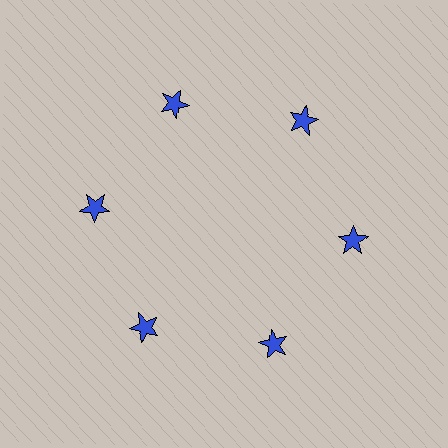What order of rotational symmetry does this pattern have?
This pattern has 6-fold rotational symmetry.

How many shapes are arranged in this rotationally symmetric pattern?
There are 6 shapes, arranged in 6 groups of 1.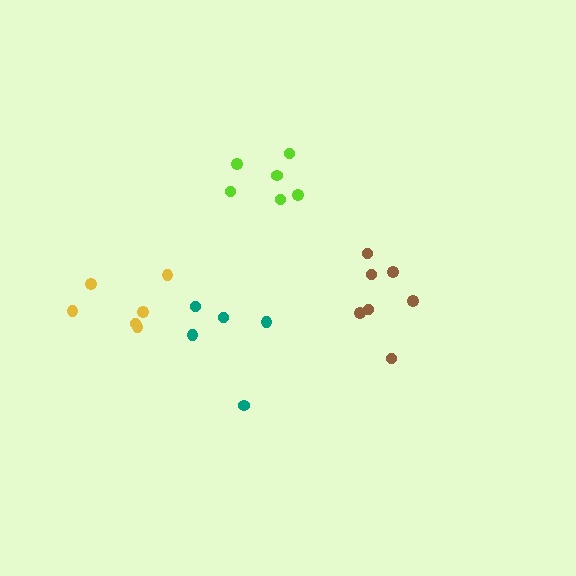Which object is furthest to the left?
The yellow cluster is leftmost.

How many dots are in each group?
Group 1: 6 dots, Group 2: 7 dots, Group 3: 5 dots, Group 4: 6 dots (24 total).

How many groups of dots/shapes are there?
There are 4 groups.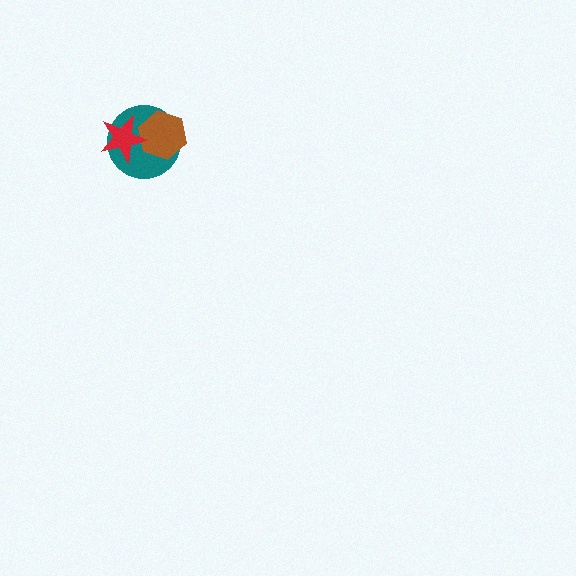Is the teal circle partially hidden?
Yes, it is partially covered by another shape.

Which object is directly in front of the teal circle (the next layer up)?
The brown hexagon is directly in front of the teal circle.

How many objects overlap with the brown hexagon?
2 objects overlap with the brown hexagon.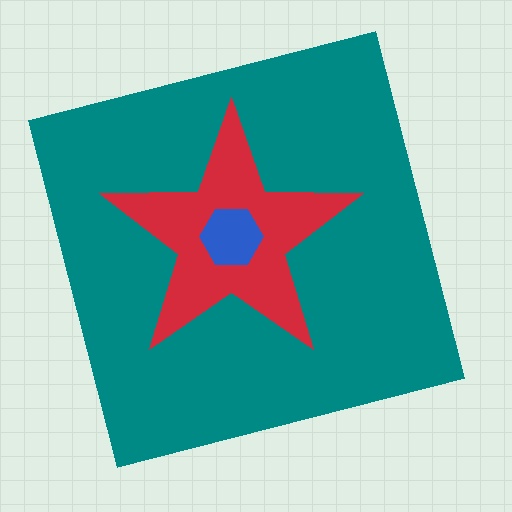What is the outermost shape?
The teal square.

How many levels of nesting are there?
3.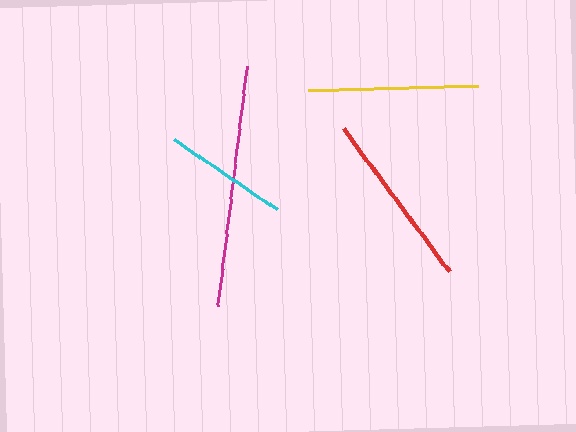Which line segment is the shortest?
The cyan line is the shortest at approximately 124 pixels.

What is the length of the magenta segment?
The magenta segment is approximately 241 pixels long.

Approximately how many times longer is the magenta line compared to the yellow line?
The magenta line is approximately 1.4 times the length of the yellow line.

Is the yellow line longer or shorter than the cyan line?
The yellow line is longer than the cyan line.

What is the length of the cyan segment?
The cyan segment is approximately 124 pixels long.